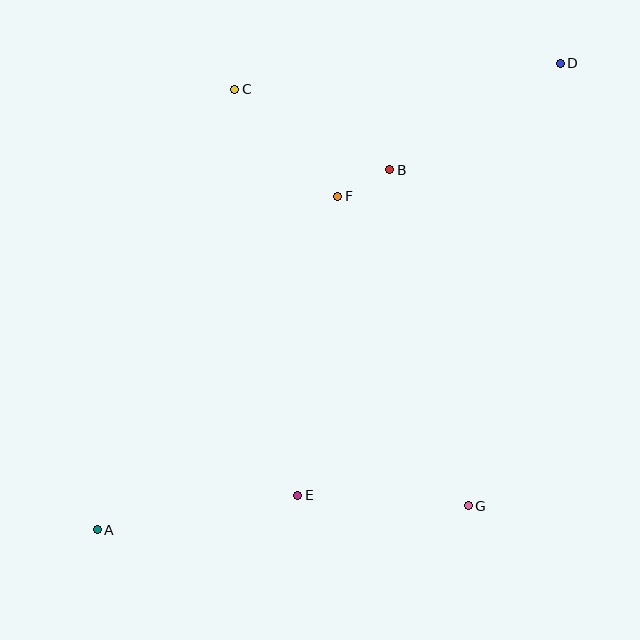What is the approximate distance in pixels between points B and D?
The distance between B and D is approximately 201 pixels.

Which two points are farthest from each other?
Points A and D are farthest from each other.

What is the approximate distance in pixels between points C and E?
The distance between C and E is approximately 411 pixels.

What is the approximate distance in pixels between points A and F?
The distance between A and F is approximately 411 pixels.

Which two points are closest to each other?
Points B and F are closest to each other.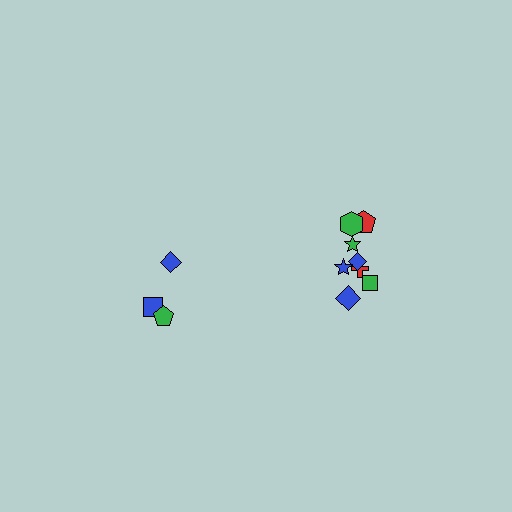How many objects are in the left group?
There are 3 objects.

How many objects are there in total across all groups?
There are 11 objects.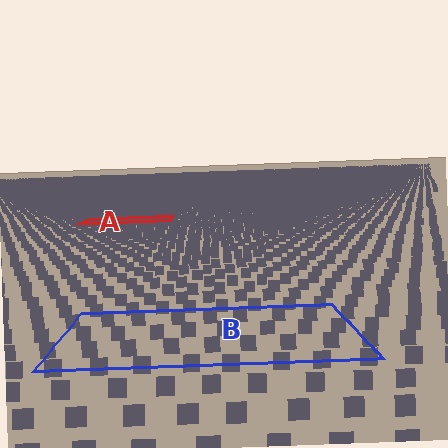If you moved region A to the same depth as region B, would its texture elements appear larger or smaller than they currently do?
They would appear larger. At a closer depth, the same texture elements are projected at a bigger on-screen size.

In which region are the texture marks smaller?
The texture marks are smaller in region A, because it is farther away.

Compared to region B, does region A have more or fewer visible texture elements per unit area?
Region A has more texture elements per unit area — they are packed more densely because it is farther away.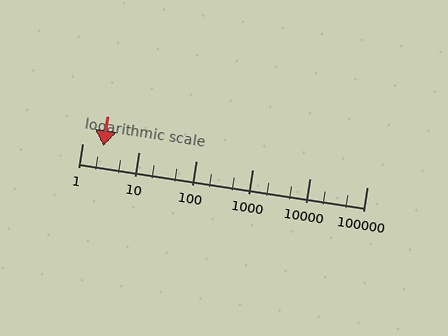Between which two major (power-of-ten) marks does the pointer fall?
The pointer is between 1 and 10.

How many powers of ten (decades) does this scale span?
The scale spans 5 decades, from 1 to 100000.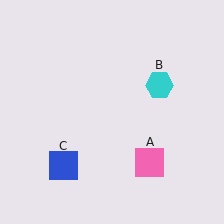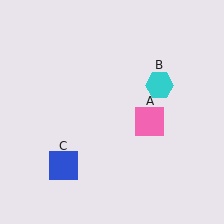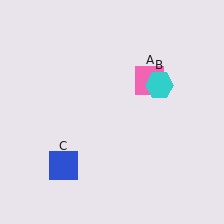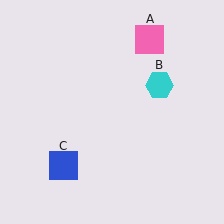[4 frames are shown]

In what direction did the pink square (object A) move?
The pink square (object A) moved up.